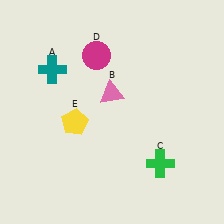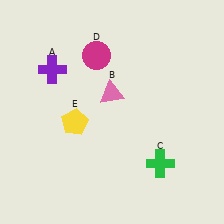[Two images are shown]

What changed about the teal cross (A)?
In Image 1, A is teal. In Image 2, it changed to purple.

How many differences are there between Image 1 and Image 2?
There is 1 difference between the two images.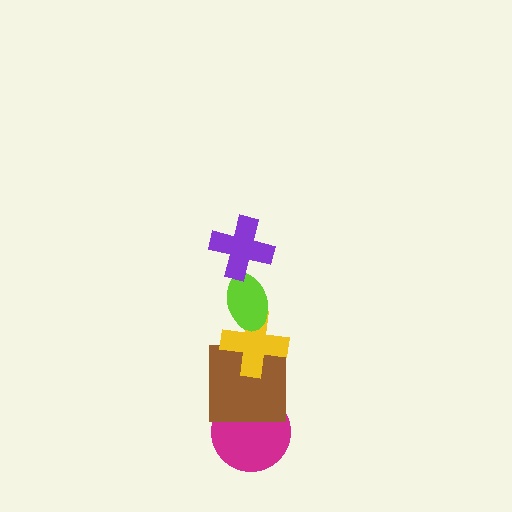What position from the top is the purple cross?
The purple cross is 1st from the top.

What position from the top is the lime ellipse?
The lime ellipse is 2nd from the top.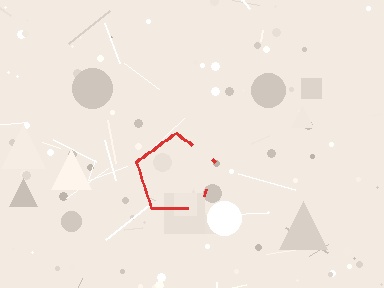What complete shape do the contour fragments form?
The contour fragments form a pentagon.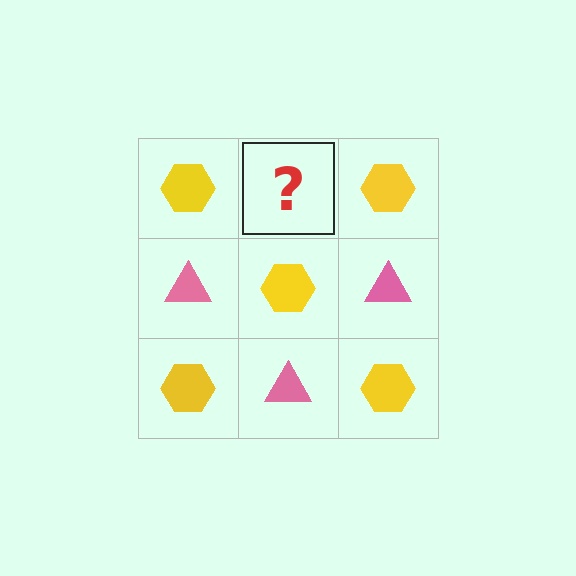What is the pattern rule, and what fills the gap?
The rule is that it alternates yellow hexagon and pink triangle in a checkerboard pattern. The gap should be filled with a pink triangle.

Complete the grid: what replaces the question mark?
The question mark should be replaced with a pink triangle.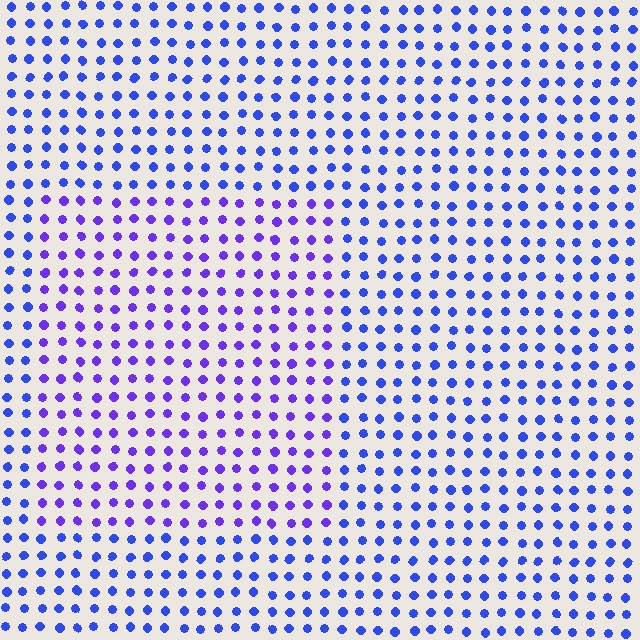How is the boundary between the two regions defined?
The boundary is defined purely by a slight shift in hue (about 30 degrees). Spacing, size, and orientation are identical on both sides.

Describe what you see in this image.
The image is filled with small blue elements in a uniform arrangement. A rectangle-shaped region is visible where the elements are tinted to a slightly different hue, forming a subtle color boundary.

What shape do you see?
I see a rectangle.